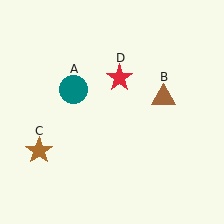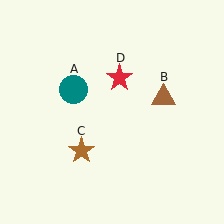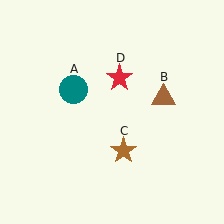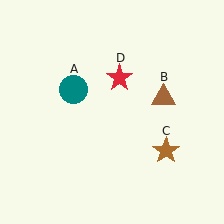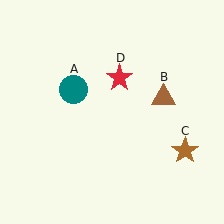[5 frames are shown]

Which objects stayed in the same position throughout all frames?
Teal circle (object A) and brown triangle (object B) and red star (object D) remained stationary.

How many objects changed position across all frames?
1 object changed position: brown star (object C).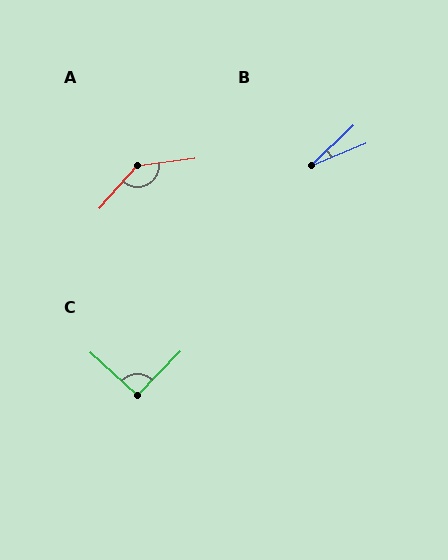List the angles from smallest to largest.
B (21°), C (92°), A (139°).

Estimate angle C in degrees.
Approximately 92 degrees.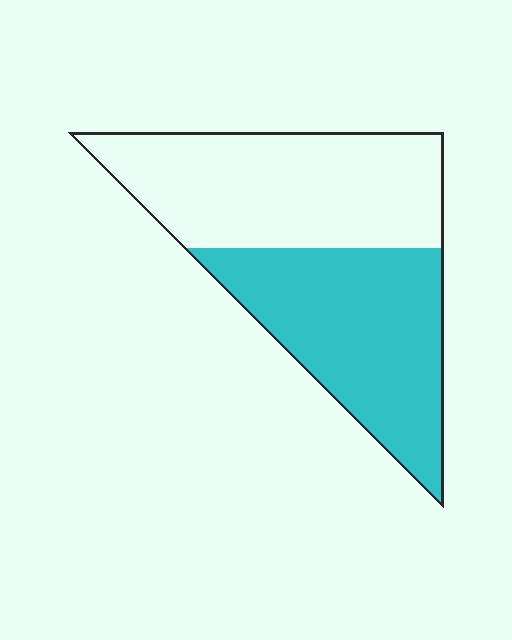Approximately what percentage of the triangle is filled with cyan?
Approximately 50%.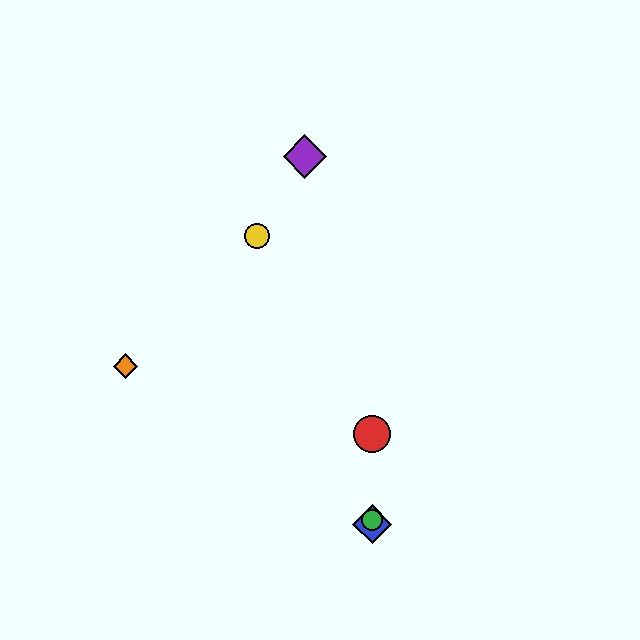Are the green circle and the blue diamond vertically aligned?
Yes, both are at x≈372.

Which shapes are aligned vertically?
The red circle, the blue diamond, the green circle are aligned vertically.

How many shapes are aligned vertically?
3 shapes (the red circle, the blue diamond, the green circle) are aligned vertically.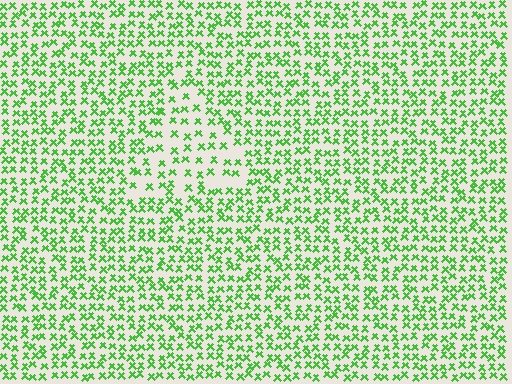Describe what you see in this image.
The image contains small green elements arranged at two different densities. A triangle-shaped region is visible where the elements are less densely packed than the surrounding area.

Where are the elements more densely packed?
The elements are more densely packed outside the triangle boundary.